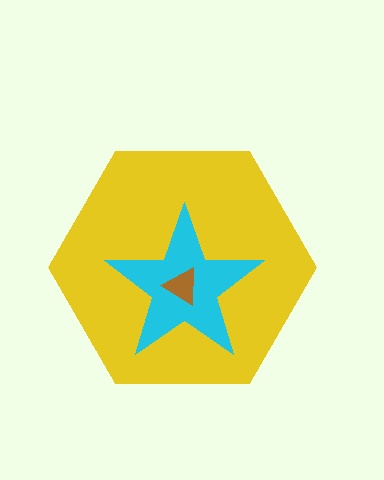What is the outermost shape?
The yellow hexagon.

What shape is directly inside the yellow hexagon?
The cyan star.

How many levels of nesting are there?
3.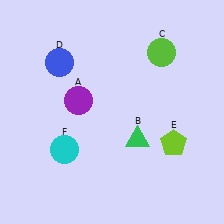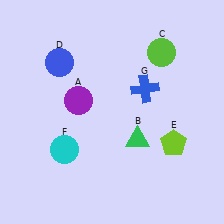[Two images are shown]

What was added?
A blue cross (G) was added in Image 2.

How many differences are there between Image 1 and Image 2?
There is 1 difference between the two images.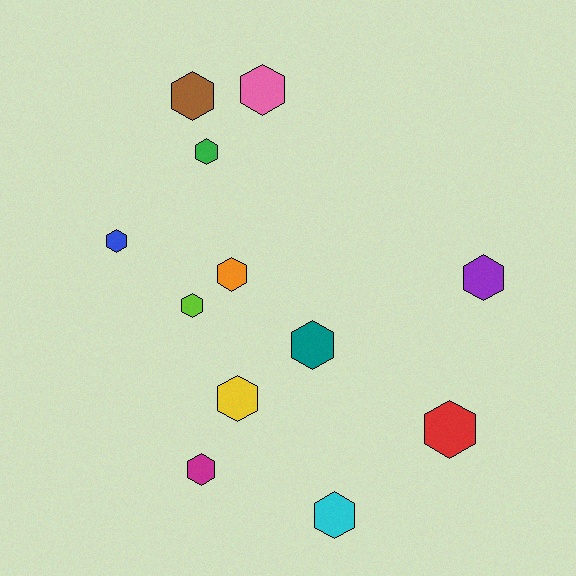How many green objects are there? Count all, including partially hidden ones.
There is 1 green object.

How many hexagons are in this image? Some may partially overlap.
There are 12 hexagons.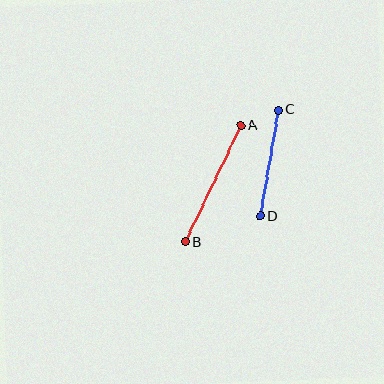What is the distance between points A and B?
The distance is approximately 129 pixels.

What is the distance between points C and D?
The distance is approximately 108 pixels.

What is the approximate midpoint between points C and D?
The midpoint is at approximately (269, 163) pixels.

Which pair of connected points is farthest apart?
Points A and B are farthest apart.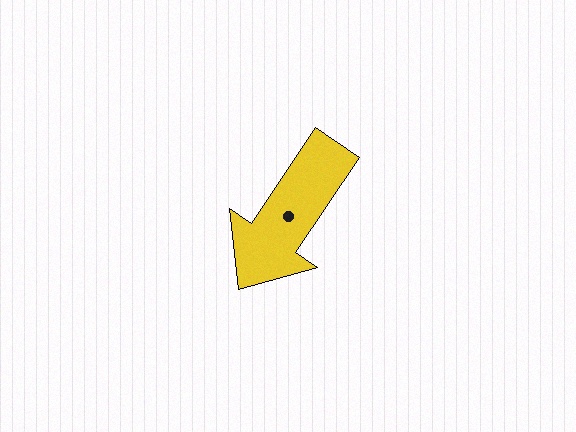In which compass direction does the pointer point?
Southwest.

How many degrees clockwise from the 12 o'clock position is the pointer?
Approximately 214 degrees.